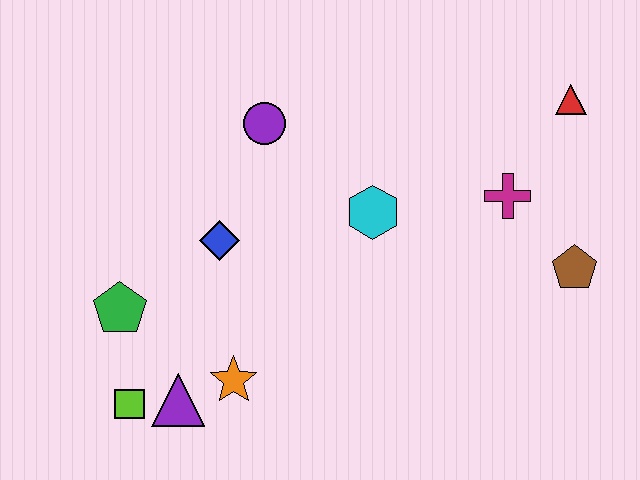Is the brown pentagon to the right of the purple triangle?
Yes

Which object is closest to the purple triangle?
The lime square is closest to the purple triangle.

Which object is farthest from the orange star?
The red triangle is farthest from the orange star.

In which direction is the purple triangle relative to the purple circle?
The purple triangle is below the purple circle.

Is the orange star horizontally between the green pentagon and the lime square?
No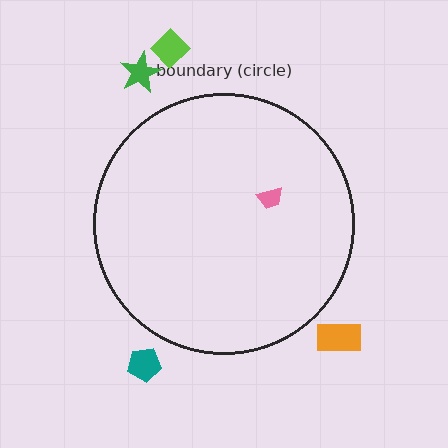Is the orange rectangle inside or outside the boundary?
Outside.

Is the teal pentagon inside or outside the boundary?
Outside.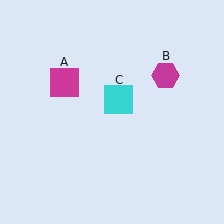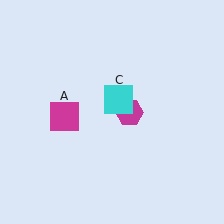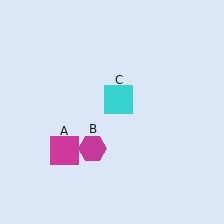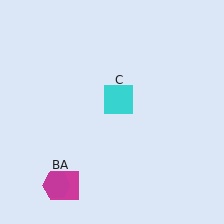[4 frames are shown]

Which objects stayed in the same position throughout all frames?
Cyan square (object C) remained stationary.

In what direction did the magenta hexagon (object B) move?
The magenta hexagon (object B) moved down and to the left.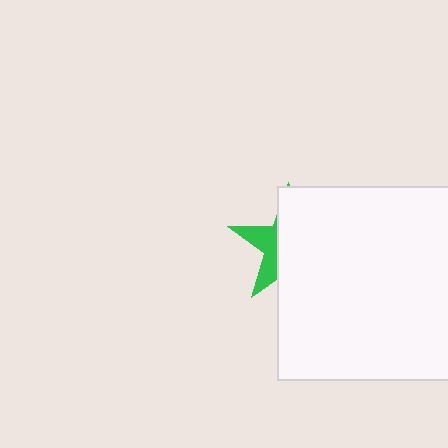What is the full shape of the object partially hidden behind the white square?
The partially hidden object is a green star.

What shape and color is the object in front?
The object in front is a white square.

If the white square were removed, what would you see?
You would see the complete green star.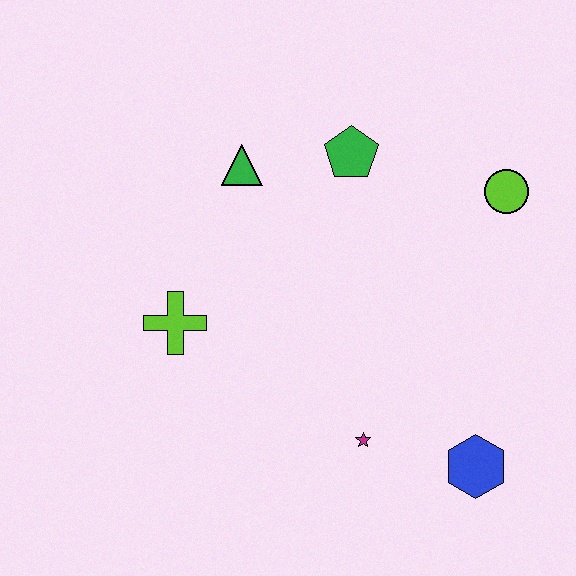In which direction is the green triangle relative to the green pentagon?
The green triangle is to the left of the green pentagon.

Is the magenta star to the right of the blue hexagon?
No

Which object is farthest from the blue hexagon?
The green triangle is farthest from the blue hexagon.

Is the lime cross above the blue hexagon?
Yes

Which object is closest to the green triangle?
The green pentagon is closest to the green triangle.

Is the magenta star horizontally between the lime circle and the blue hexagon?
No